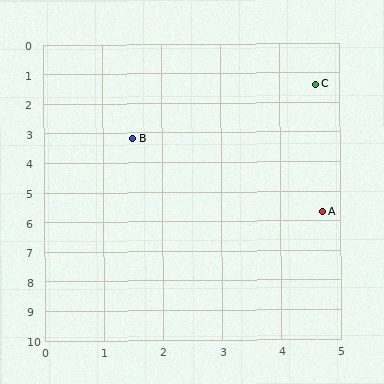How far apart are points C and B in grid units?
Points C and B are about 3.6 grid units apart.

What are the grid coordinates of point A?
Point A is at approximately (4.7, 5.7).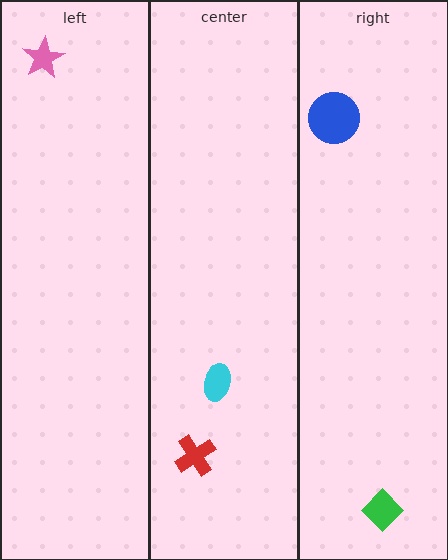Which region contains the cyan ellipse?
The center region.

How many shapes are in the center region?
2.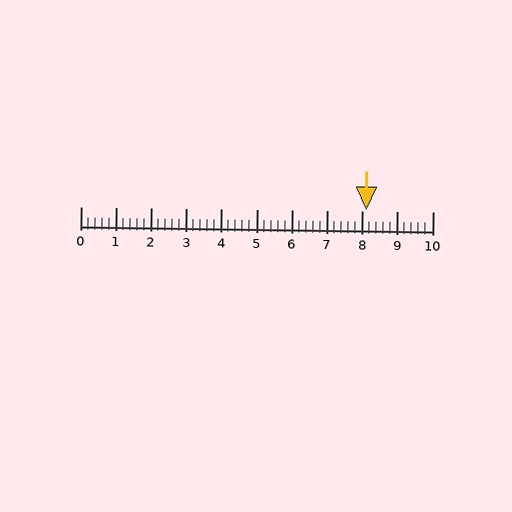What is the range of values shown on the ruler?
The ruler shows values from 0 to 10.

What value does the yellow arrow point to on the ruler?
The yellow arrow points to approximately 8.1.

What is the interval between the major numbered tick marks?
The major tick marks are spaced 1 units apart.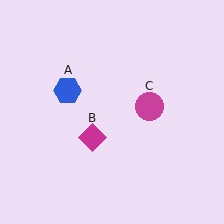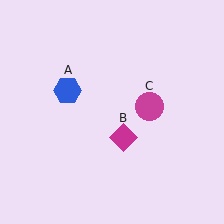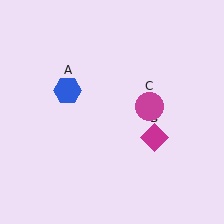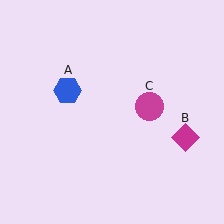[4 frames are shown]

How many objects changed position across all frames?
1 object changed position: magenta diamond (object B).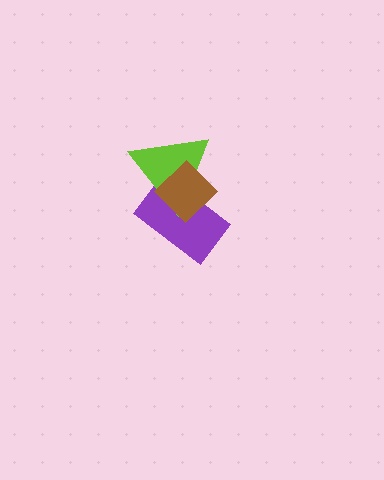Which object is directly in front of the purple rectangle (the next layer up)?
The lime triangle is directly in front of the purple rectangle.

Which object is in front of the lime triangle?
The brown diamond is in front of the lime triangle.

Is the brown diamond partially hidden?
No, no other shape covers it.